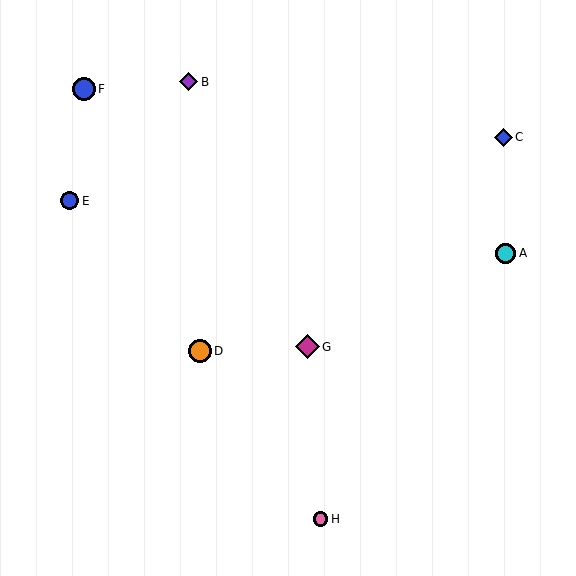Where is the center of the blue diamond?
The center of the blue diamond is at (503, 137).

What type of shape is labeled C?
Shape C is a blue diamond.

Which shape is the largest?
The magenta diamond (labeled G) is the largest.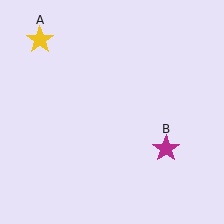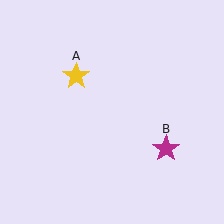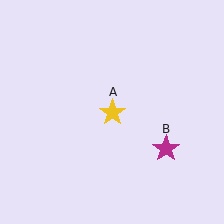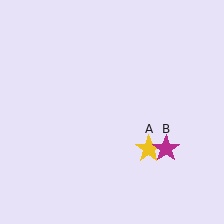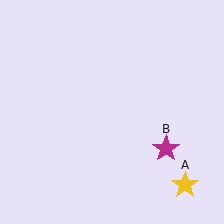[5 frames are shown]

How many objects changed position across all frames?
1 object changed position: yellow star (object A).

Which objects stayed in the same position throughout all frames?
Magenta star (object B) remained stationary.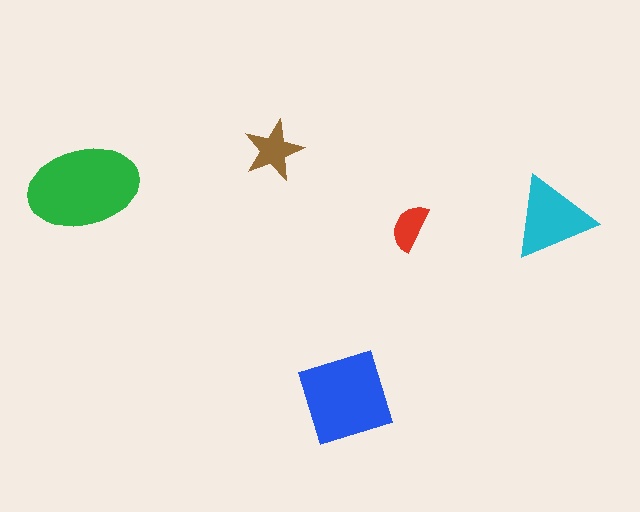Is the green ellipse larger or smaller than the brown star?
Larger.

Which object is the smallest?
The red semicircle.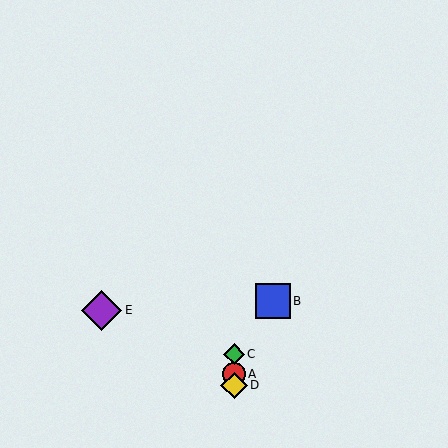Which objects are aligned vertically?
Objects A, C, D are aligned vertically.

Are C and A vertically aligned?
Yes, both are at x≈234.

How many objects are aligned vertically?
3 objects (A, C, D) are aligned vertically.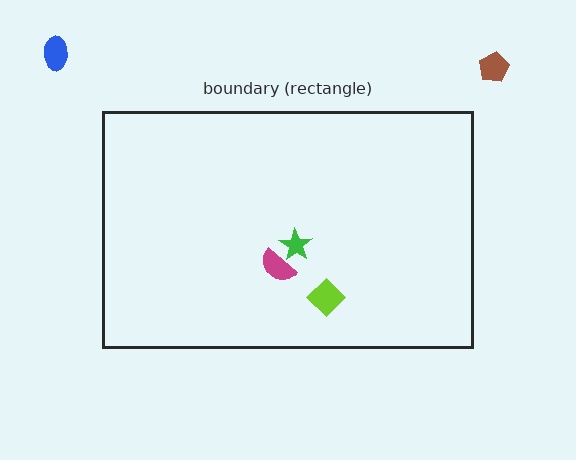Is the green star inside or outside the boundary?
Inside.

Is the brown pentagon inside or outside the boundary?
Outside.